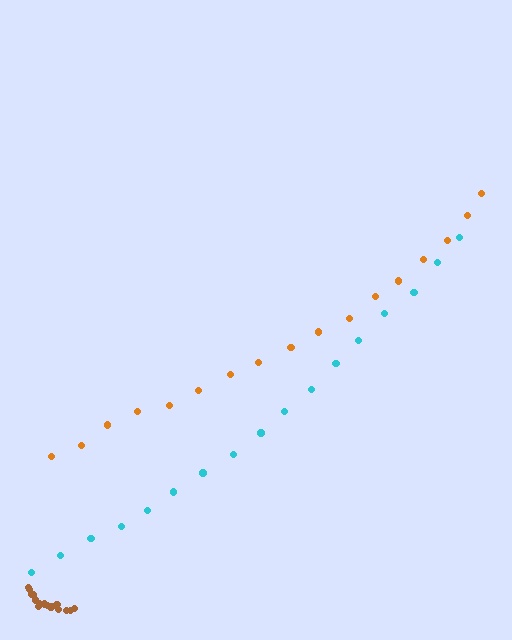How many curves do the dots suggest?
There are 3 distinct paths.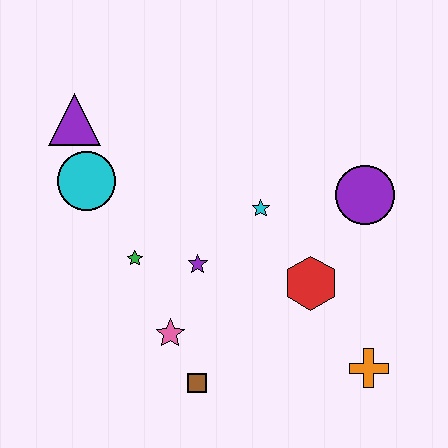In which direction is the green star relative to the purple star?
The green star is to the left of the purple star.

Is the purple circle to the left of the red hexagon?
No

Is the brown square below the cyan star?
Yes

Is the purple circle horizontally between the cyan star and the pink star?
No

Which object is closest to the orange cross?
The red hexagon is closest to the orange cross.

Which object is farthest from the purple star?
The orange cross is farthest from the purple star.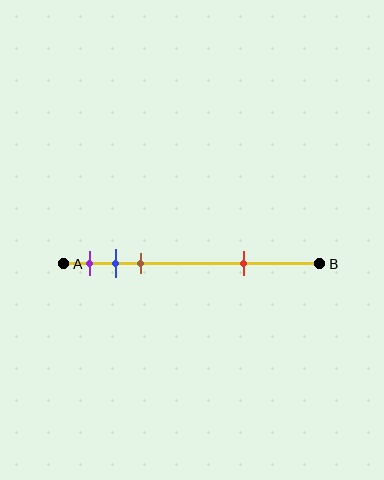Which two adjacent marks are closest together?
The blue and brown marks are the closest adjacent pair.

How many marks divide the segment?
There are 4 marks dividing the segment.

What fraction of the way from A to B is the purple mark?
The purple mark is approximately 10% (0.1) of the way from A to B.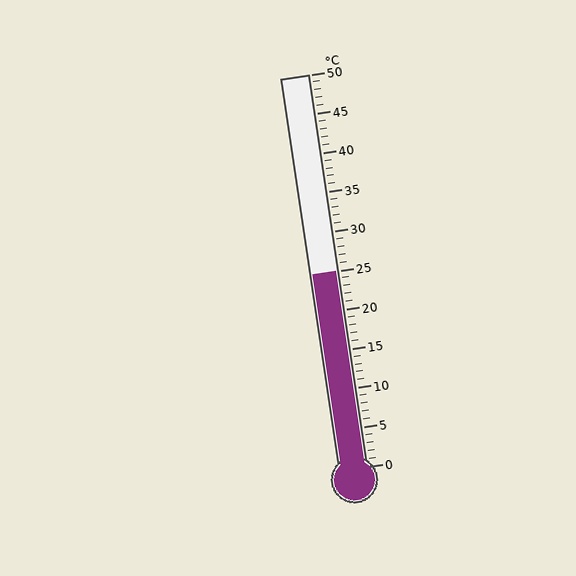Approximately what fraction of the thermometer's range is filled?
The thermometer is filled to approximately 50% of its range.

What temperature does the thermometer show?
The thermometer shows approximately 25°C.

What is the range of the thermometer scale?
The thermometer scale ranges from 0°C to 50°C.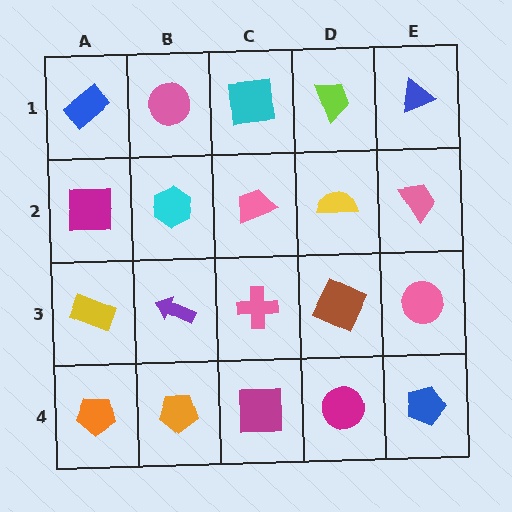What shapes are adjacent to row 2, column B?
A pink circle (row 1, column B), a purple arrow (row 3, column B), a magenta square (row 2, column A), a pink trapezoid (row 2, column C).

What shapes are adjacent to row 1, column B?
A cyan hexagon (row 2, column B), a blue rectangle (row 1, column A), a cyan square (row 1, column C).